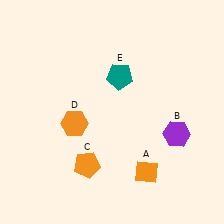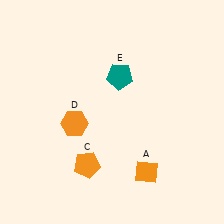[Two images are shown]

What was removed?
The purple hexagon (B) was removed in Image 2.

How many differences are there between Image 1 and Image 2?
There is 1 difference between the two images.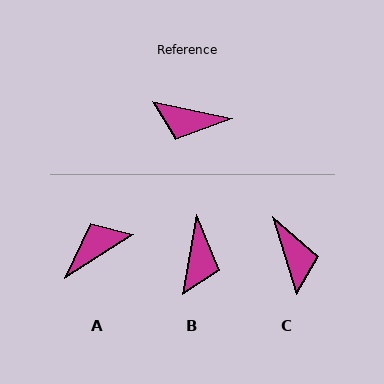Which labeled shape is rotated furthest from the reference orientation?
A, about 135 degrees away.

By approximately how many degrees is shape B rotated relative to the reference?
Approximately 92 degrees counter-clockwise.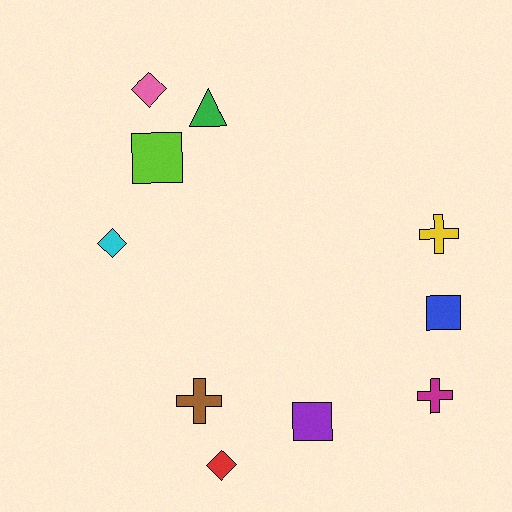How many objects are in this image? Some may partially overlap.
There are 10 objects.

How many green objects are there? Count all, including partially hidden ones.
There is 1 green object.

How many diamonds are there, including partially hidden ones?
There are 3 diamonds.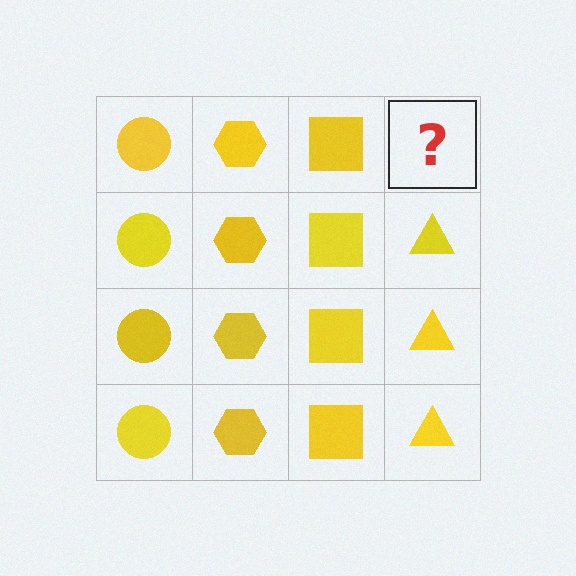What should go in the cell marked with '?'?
The missing cell should contain a yellow triangle.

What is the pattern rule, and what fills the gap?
The rule is that each column has a consistent shape. The gap should be filled with a yellow triangle.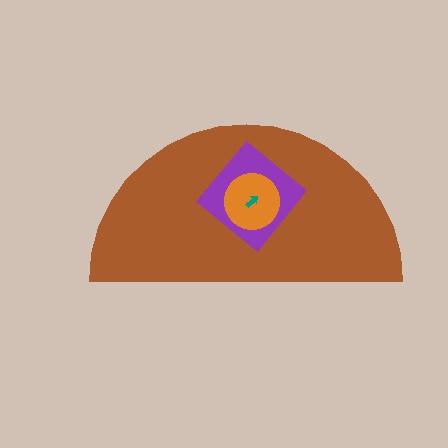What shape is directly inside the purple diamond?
The orange circle.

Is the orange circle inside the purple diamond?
Yes.